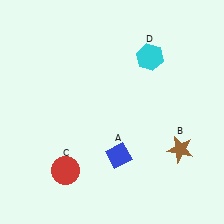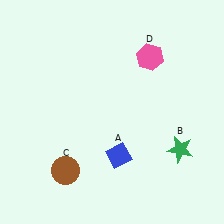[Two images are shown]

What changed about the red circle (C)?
In Image 1, C is red. In Image 2, it changed to brown.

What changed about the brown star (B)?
In Image 1, B is brown. In Image 2, it changed to green.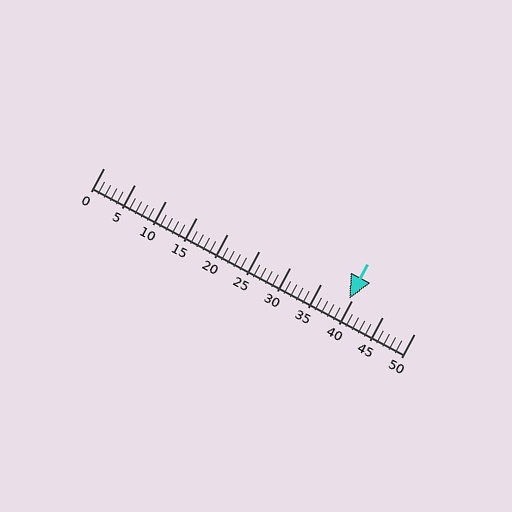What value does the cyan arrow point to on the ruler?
The cyan arrow points to approximately 40.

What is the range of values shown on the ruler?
The ruler shows values from 0 to 50.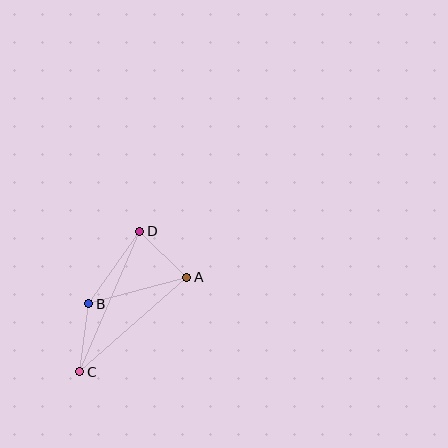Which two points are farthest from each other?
Points C and D are farthest from each other.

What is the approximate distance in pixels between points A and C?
The distance between A and C is approximately 143 pixels.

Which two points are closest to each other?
Points A and D are closest to each other.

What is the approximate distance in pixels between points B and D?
The distance between B and D is approximately 88 pixels.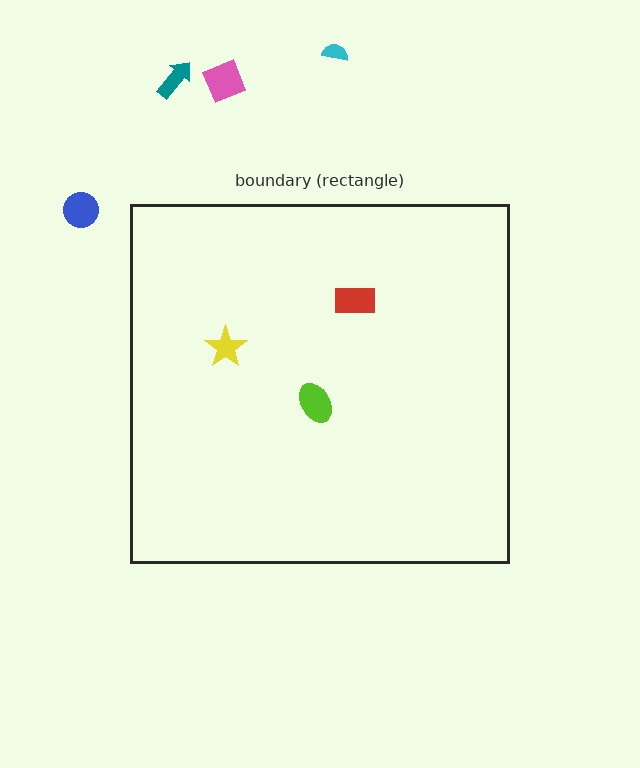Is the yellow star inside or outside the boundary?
Inside.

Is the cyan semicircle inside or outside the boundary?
Outside.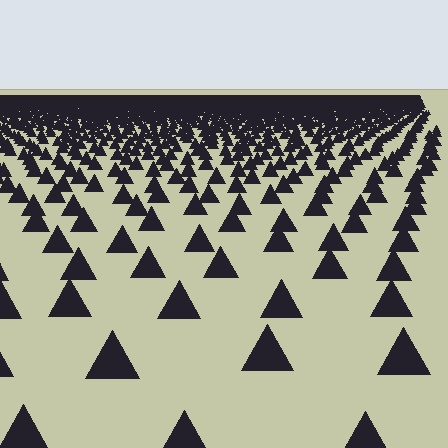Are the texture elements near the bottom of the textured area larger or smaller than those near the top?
Larger. Near the bottom, elements are closer to the viewer and appear at a bigger on-screen size.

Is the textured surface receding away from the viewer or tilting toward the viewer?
The surface is receding away from the viewer. Texture elements get smaller and denser toward the top.